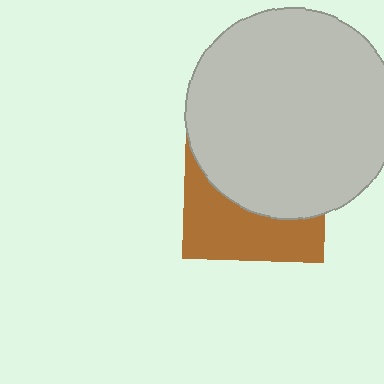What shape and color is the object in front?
The object in front is a light gray circle.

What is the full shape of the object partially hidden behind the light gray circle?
The partially hidden object is a brown square.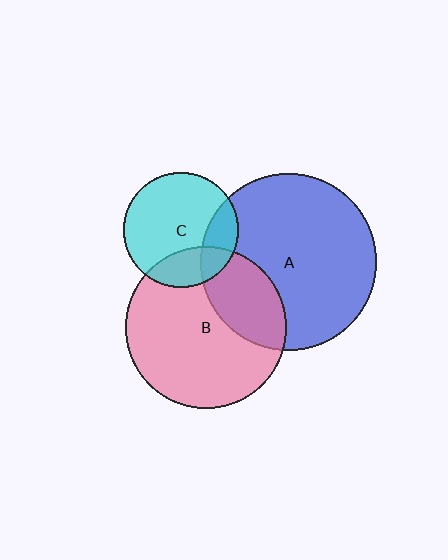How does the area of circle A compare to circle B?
Approximately 1.2 times.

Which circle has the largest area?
Circle A (blue).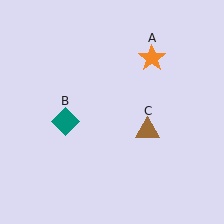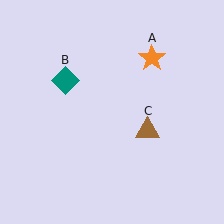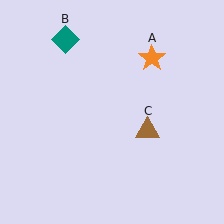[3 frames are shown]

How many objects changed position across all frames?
1 object changed position: teal diamond (object B).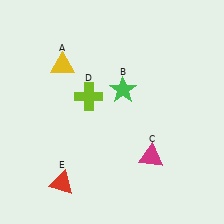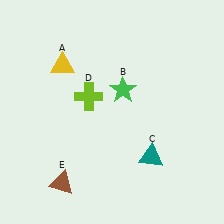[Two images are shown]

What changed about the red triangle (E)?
In Image 1, E is red. In Image 2, it changed to brown.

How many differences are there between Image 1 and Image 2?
There are 2 differences between the two images.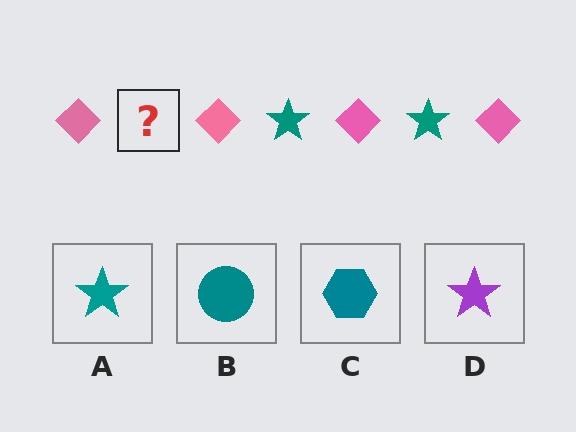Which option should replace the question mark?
Option A.